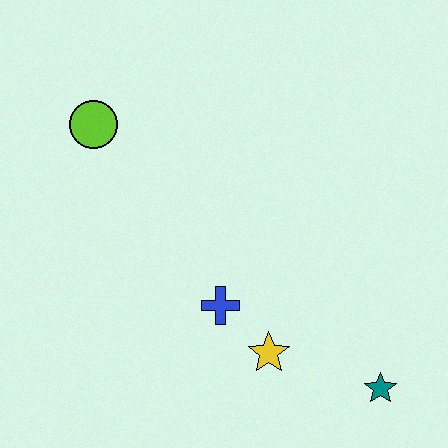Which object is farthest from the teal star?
The lime circle is farthest from the teal star.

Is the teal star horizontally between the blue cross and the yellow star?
No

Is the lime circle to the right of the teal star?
No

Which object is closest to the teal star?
The yellow star is closest to the teal star.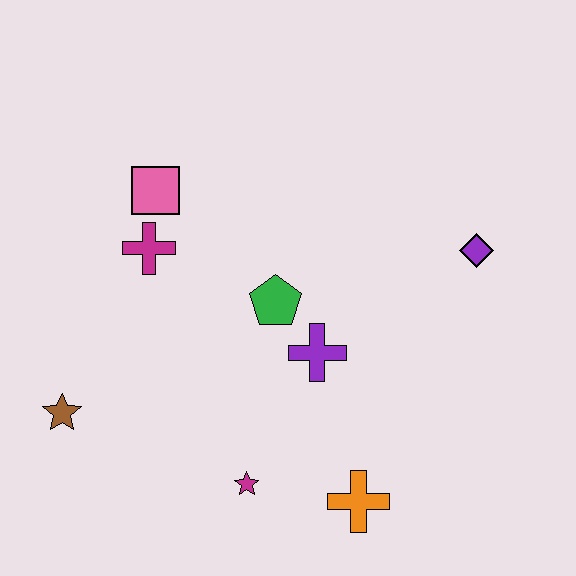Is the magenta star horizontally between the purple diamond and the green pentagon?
No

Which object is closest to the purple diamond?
The purple cross is closest to the purple diamond.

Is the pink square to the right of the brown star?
Yes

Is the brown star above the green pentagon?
No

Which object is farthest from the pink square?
The orange cross is farthest from the pink square.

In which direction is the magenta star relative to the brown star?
The magenta star is to the right of the brown star.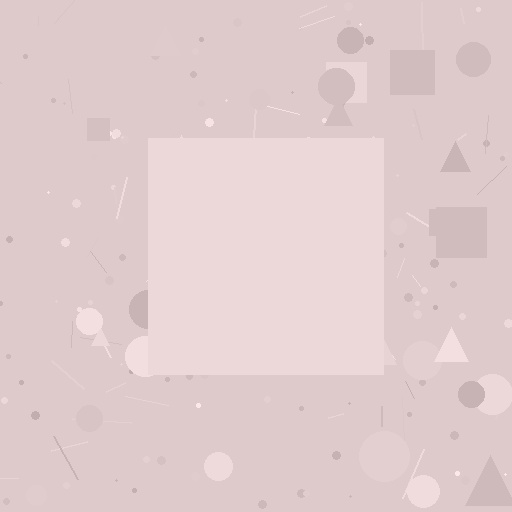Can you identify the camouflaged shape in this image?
The camouflaged shape is a square.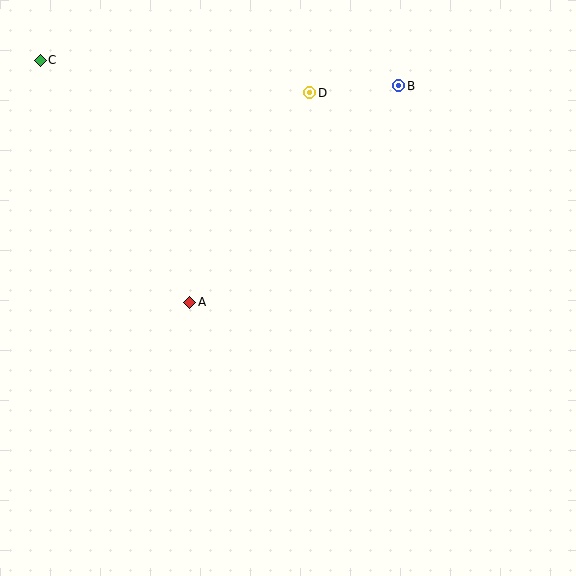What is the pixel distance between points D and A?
The distance between D and A is 242 pixels.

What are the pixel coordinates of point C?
Point C is at (40, 60).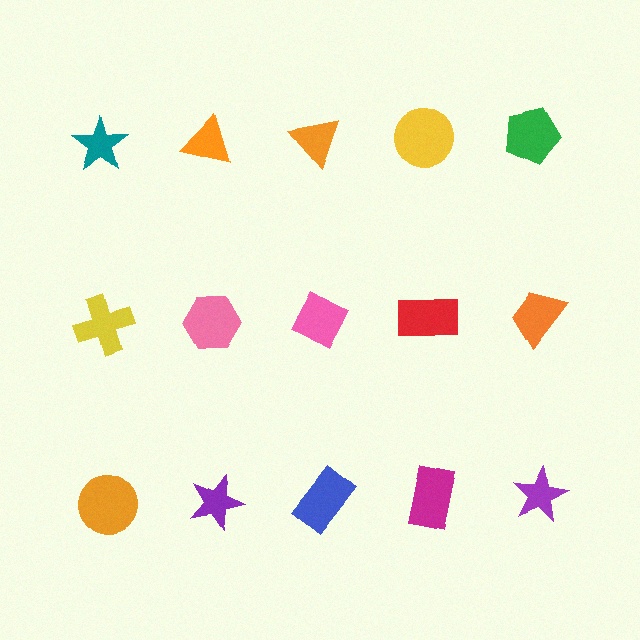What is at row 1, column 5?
A green pentagon.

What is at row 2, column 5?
An orange trapezoid.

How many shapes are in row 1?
5 shapes.